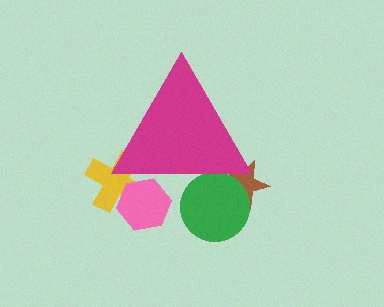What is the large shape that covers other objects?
A magenta triangle.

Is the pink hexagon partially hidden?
Yes, the pink hexagon is partially hidden behind the magenta triangle.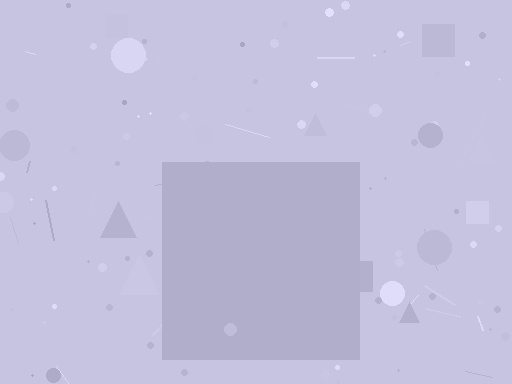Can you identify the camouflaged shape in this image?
The camouflaged shape is a square.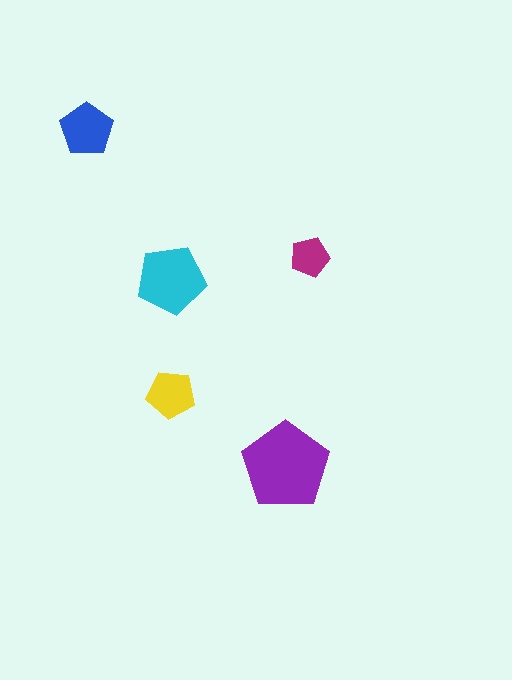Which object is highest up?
The blue pentagon is topmost.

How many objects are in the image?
There are 5 objects in the image.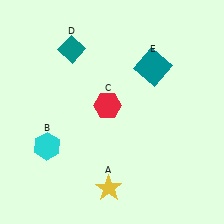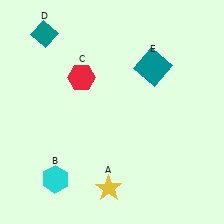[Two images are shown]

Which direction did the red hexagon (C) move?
The red hexagon (C) moved up.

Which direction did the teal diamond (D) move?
The teal diamond (D) moved left.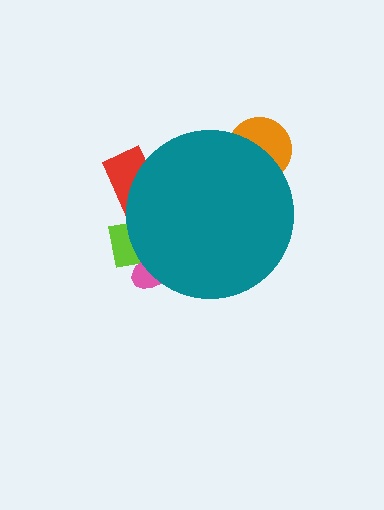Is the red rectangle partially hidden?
Yes, the red rectangle is partially hidden behind the teal circle.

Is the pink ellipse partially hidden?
Yes, the pink ellipse is partially hidden behind the teal circle.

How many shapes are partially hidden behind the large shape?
4 shapes are partially hidden.